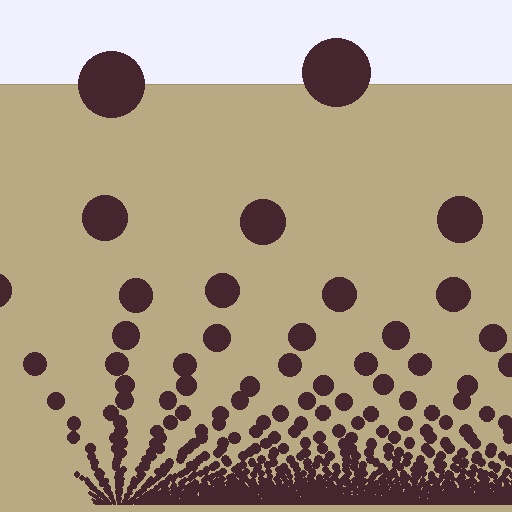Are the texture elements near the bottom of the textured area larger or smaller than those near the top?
Smaller. The gradient is inverted — elements near the bottom are smaller and denser.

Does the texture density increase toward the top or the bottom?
Density increases toward the bottom.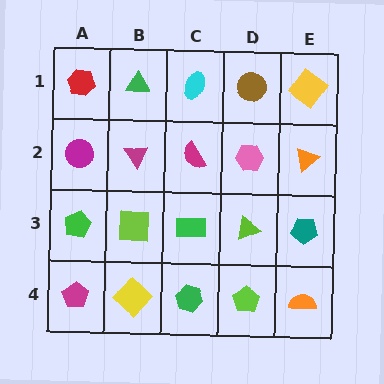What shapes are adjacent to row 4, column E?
A teal pentagon (row 3, column E), a lime pentagon (row 4, column D).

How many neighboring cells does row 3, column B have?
4.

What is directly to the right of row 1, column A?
A green triangle.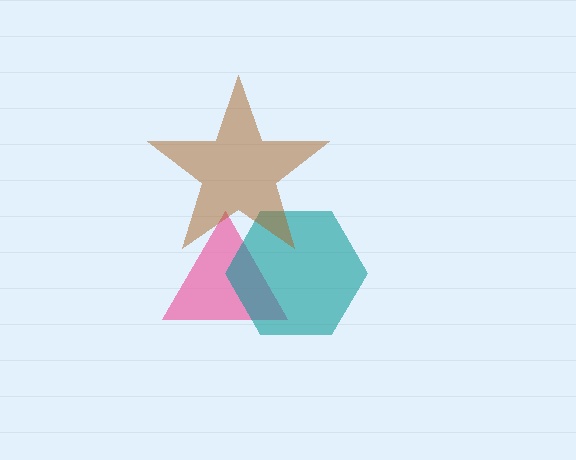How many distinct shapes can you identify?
There are 3 distinct shapes: a pink triangle, a teal hexagon, a brown star.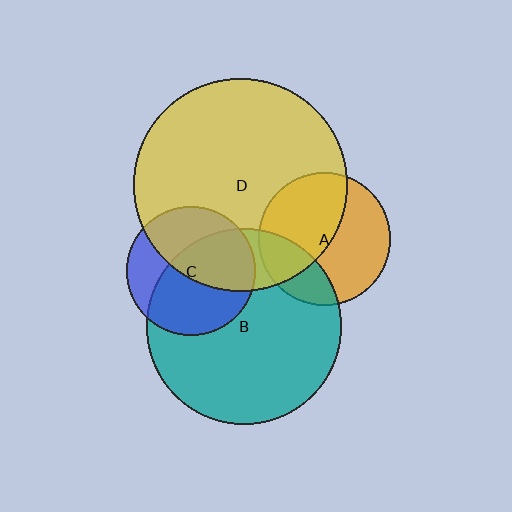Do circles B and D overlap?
Yes.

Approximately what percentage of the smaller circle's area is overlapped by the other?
Approximately 20%.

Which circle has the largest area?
Circle D (yellow).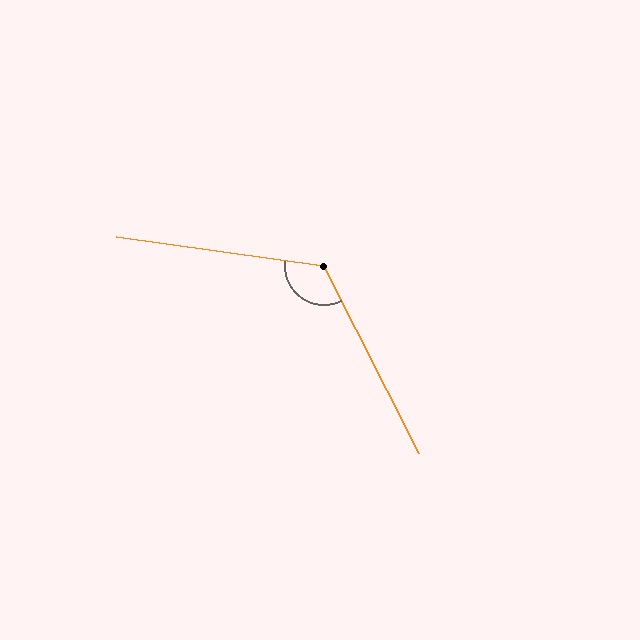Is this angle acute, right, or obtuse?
It is obtuse.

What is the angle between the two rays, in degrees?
Approximately 125 degrees.